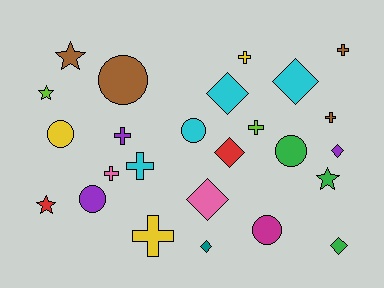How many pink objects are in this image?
There are 2 pink objects.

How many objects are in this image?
There are 25 objects.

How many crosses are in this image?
There are 8 crosses.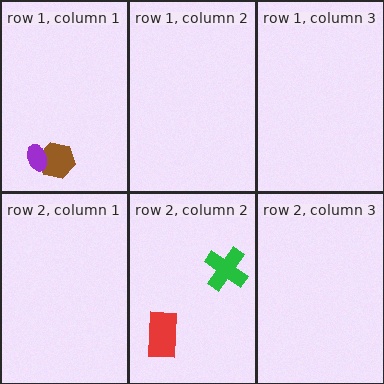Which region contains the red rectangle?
The row 2, column 2 region.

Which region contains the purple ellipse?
The row 1, column 1 region.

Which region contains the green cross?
The row 2, column 2 region.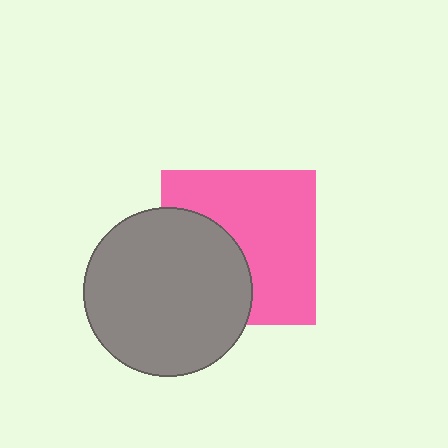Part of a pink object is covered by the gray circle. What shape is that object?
It is a square.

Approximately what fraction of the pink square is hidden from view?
Roughly 38% of the pink square is hidden behind the gray circle.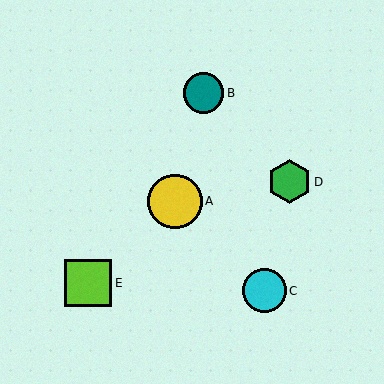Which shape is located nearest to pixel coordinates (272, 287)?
The cyan circle (labeled C) at (264, 291) is nearest to that location.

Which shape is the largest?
The yellow circle (labeled A) is the largest.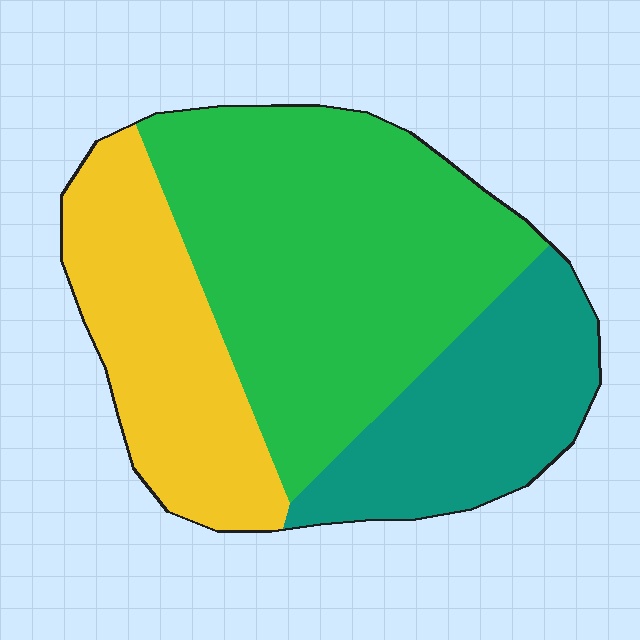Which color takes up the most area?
Green, at roughly 50%.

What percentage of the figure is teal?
Teal takes up about one quarter (1/4) of the figure.